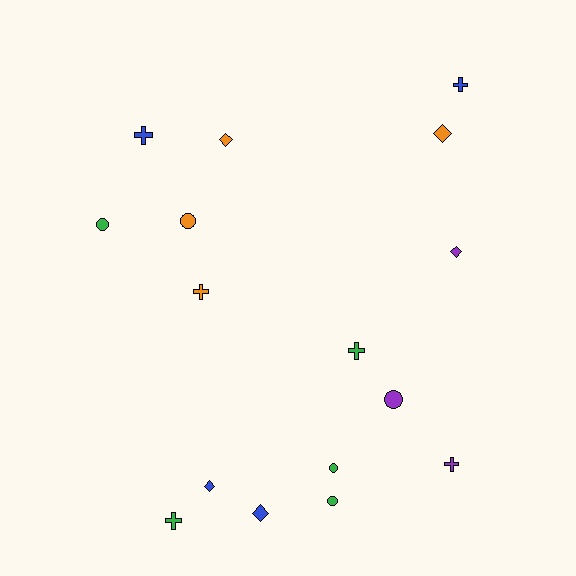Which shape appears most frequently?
Cross, with 6 objects.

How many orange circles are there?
There is 1 orange circle.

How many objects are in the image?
There are 16 objects.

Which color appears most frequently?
Green, with 5 objects.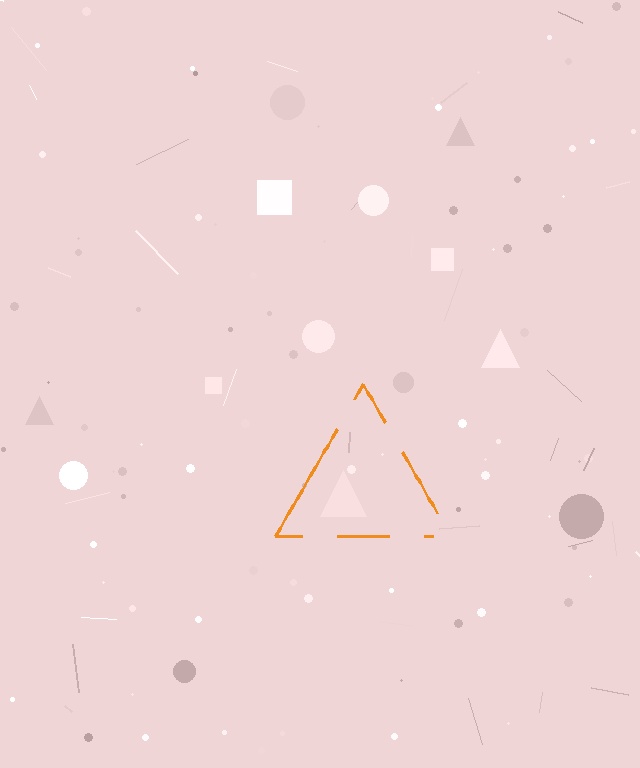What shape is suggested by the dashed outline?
The dashed outline suggests a triangle.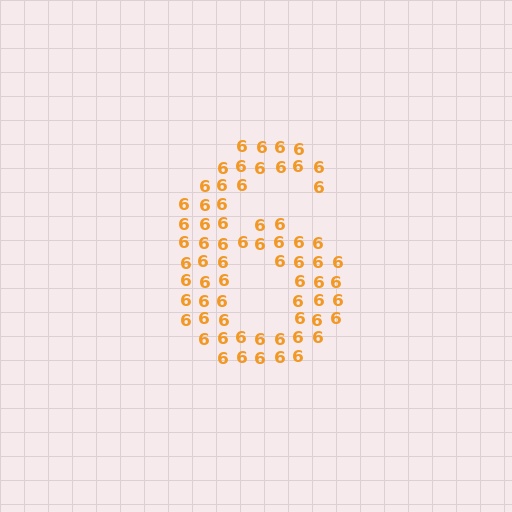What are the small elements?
The small elements are digit 6's.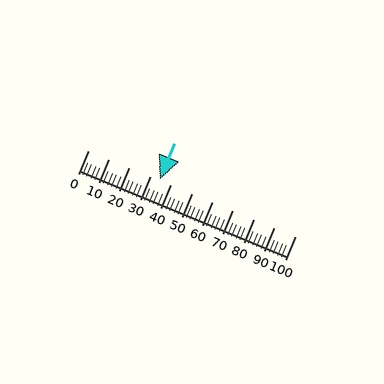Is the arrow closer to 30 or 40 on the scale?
The arrow is closer to 30.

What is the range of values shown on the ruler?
The ruler shows values from 0 to 100.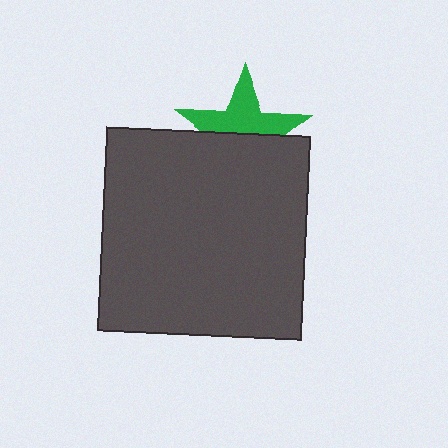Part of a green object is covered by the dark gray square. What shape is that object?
It is a star.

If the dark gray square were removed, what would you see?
You would see the complete green star.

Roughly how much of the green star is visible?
About half of it is visible (roughly 50%).